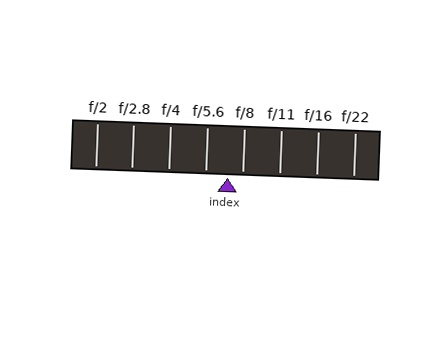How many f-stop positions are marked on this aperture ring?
There are 8 f-stop positions marked.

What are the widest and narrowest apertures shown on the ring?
The widest aperture shown is f/2 and the narrowest is f/22.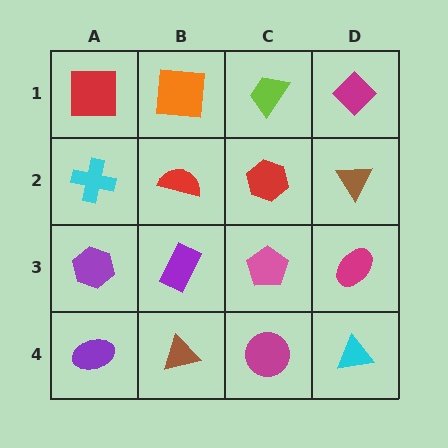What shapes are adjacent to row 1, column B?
A red semicircle (row 2, column B), a red square (row 1, column A), a lime trapezoid (row 1, column C).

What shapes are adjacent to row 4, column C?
A pink pentagon (row 3, column C), a brown triangle (row 4, column B), a cyan triangle (row 4, column D).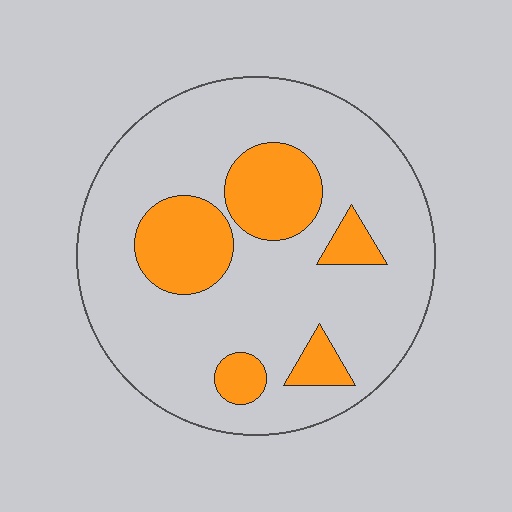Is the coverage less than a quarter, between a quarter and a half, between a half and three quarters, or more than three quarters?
Less than a quarter.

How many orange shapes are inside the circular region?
5.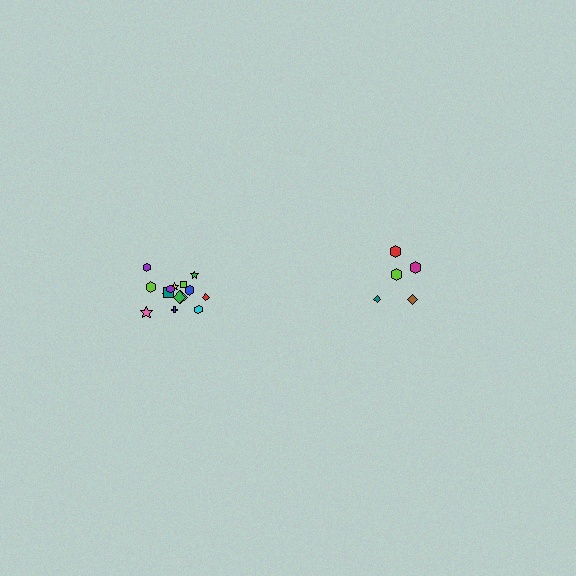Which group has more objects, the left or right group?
The left group.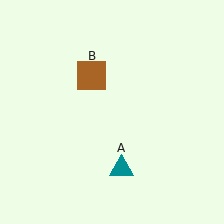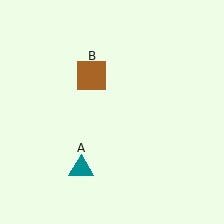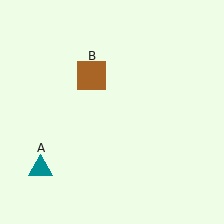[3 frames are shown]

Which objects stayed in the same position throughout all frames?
Brown square (object B) remained stationary.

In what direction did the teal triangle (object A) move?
The teal triangle (object A) moved left.